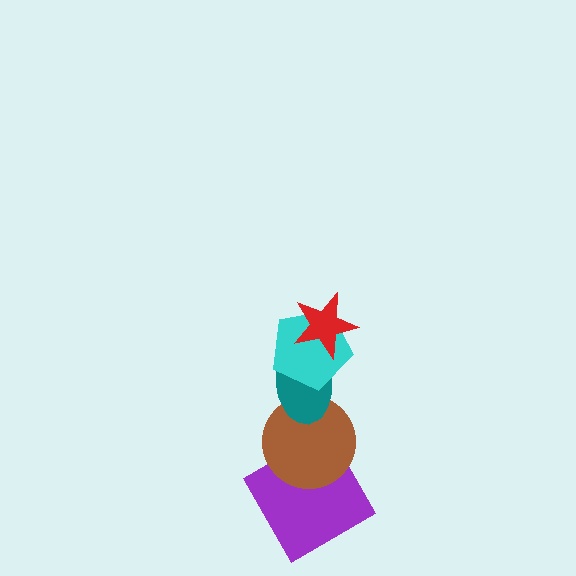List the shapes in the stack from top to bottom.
From top to bottom: the red star, the cyan pentagon, the teal ellipse, the brown circle, the purple square.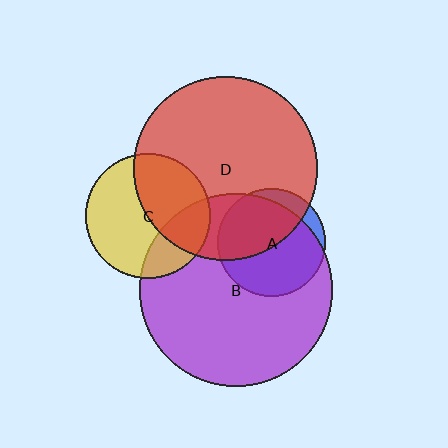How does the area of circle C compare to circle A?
Approximately 1.4 times.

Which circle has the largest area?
Circle B (purple).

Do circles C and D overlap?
Yes.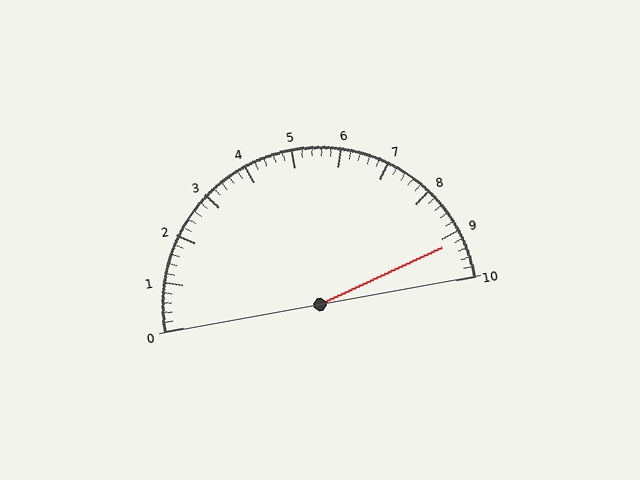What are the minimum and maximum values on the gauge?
The gauge ranges from 0 to 10.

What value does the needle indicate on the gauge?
The needle indicates approximately 9.2.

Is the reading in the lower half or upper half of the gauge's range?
The reading is in the upper half of the range (0 to 10).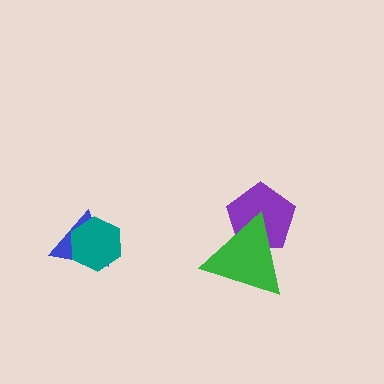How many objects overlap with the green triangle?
1 object overlaps with the green triangle.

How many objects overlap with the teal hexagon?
1 object overlaps with the teal hexagon.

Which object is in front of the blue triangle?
The teal hexagon is in front of the blue triangle.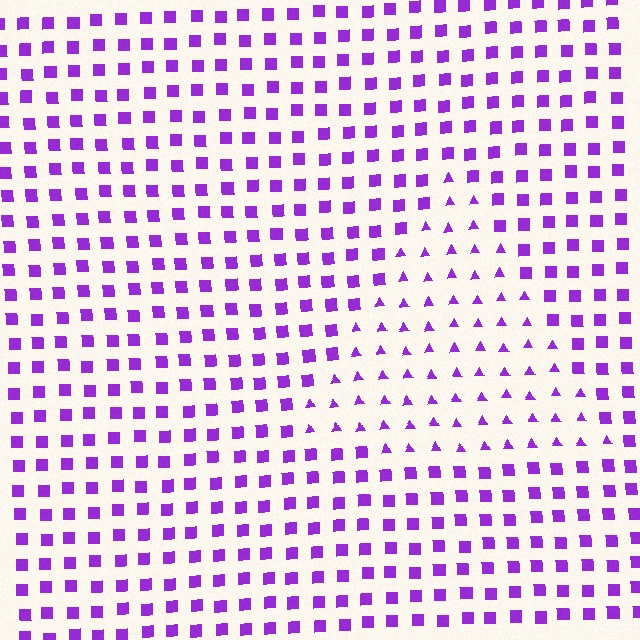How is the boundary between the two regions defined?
The boundary is defined by a change in element shape: triangles inside vs. squares outside. All elements share the same color and spacing.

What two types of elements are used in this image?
The image uses triangles inside the triangle region and squares outside it.